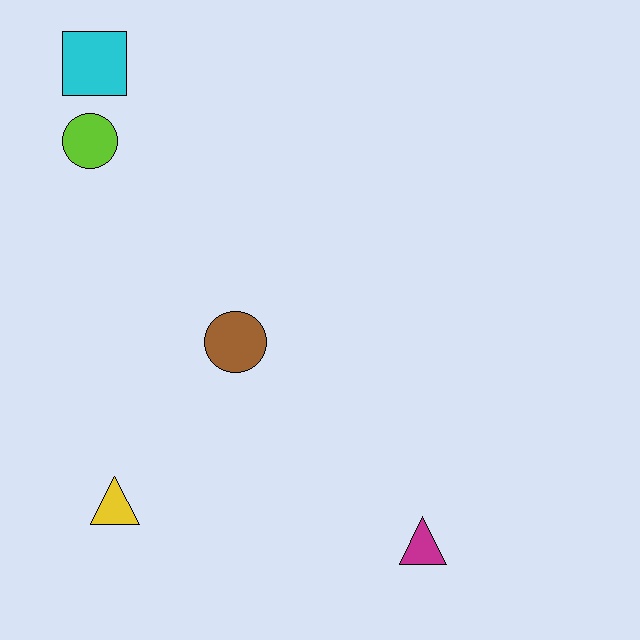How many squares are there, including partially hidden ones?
There is 1 square.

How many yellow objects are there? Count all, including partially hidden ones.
There is 1 yellow object.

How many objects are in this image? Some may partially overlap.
There are 5 objects.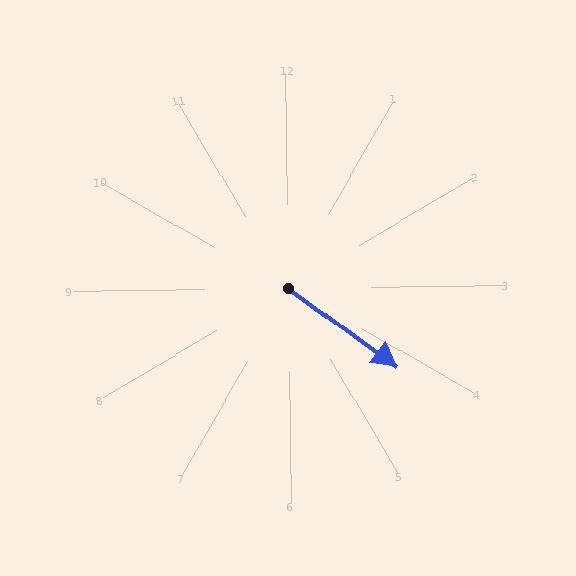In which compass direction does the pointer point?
Southeast.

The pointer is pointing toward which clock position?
Roughly 4 o'clock.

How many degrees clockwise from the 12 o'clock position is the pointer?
Approximately 126 degrees.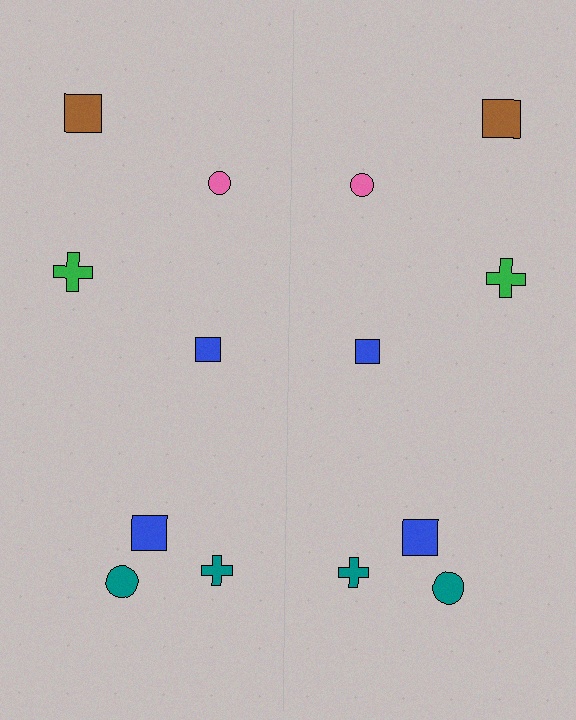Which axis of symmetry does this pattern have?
The pattern has a vertical axis of symmetry running through the center of the image.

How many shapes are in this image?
There are 14 shapes in this image.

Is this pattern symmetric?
Yes, this pattern has bilateral (reflection) symmetry.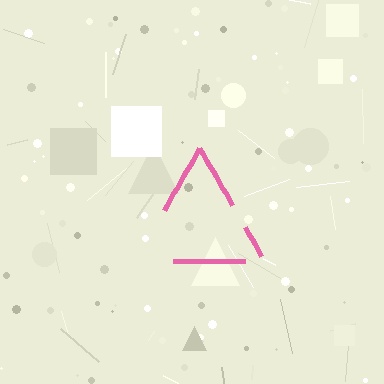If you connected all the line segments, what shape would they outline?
They would outline a triangle.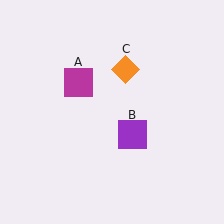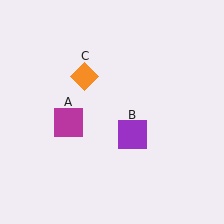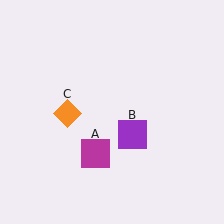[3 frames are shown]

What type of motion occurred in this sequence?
The magenta square (object A), orange diamond (object C) rotated counterclockwise around the center of the scene.